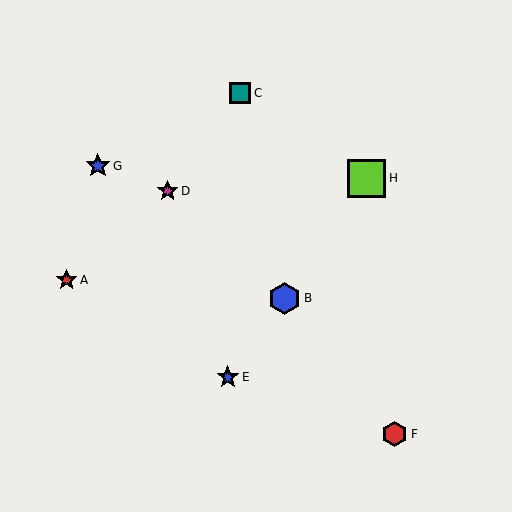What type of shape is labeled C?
Shape C is a teal square.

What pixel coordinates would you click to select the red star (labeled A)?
Click at (67, 280) to select the red star A.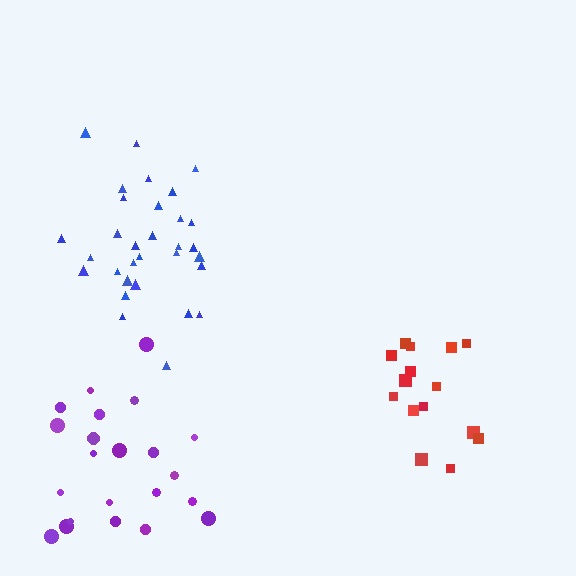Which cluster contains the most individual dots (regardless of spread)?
Blue (31).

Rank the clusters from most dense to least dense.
blue, purple, red.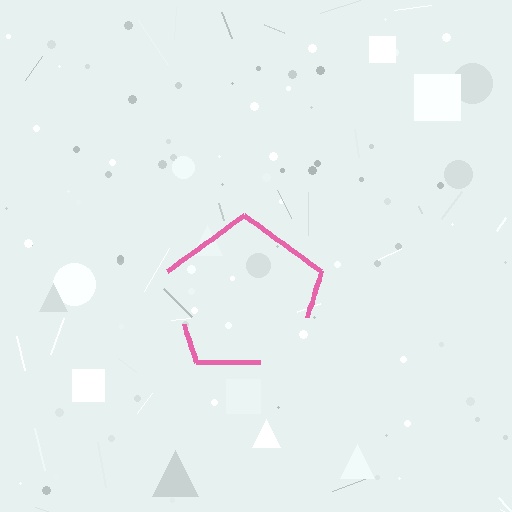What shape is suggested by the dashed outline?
The dashed outline suggests a pentagon.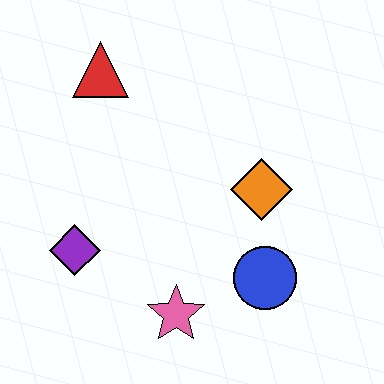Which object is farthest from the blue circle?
The red triangle is farthest from the blue circle.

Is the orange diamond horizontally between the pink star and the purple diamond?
No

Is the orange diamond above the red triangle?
No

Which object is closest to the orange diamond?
The blue circle is closest to the orange diamond.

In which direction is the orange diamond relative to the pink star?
The orange diamond is above the pink star.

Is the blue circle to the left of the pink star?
No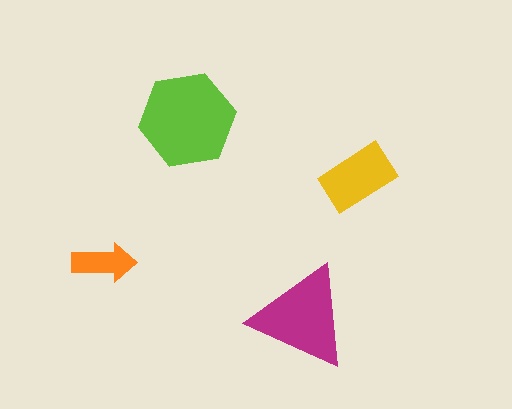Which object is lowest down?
The magenta triangle is bottommost.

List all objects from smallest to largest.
The orange arrow, the yellow rectangle, the magenta triangle, the lime hexagon.